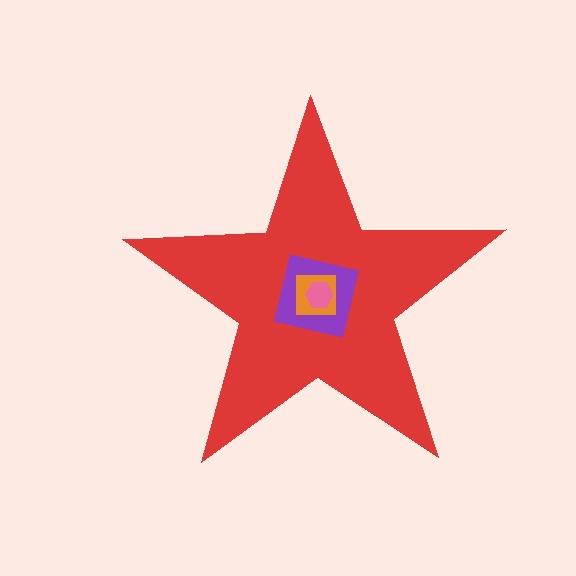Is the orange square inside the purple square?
Yes.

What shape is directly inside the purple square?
The orange square.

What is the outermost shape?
The red star.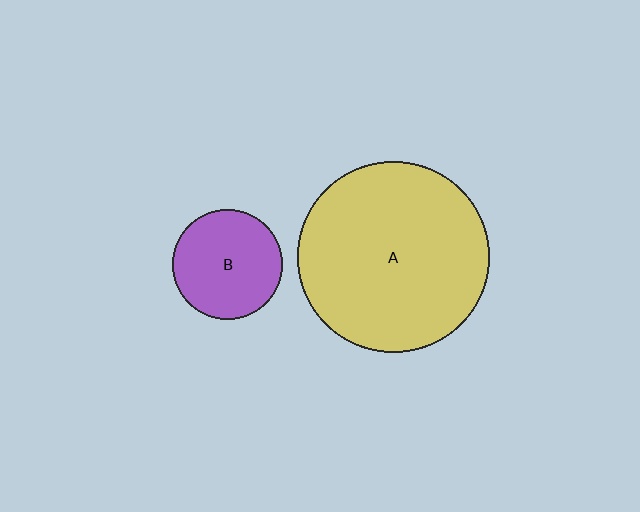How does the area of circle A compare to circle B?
Approximately 3.1 times.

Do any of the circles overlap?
No, none of the circles overlap.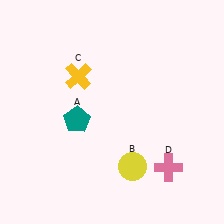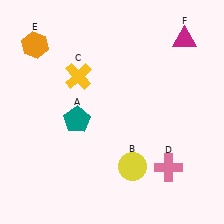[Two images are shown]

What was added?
An orange hexagon (E), a magenta triangle (F) were added in Image 2.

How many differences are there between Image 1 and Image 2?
There are 2 differences between the two images.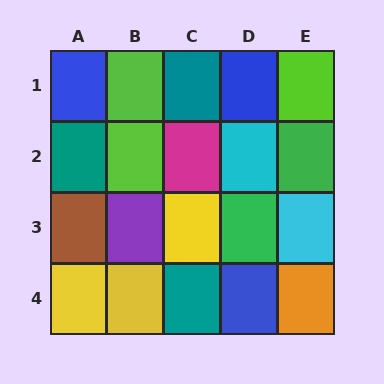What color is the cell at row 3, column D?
Green.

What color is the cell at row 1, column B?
Lime.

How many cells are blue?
3 cells are blue.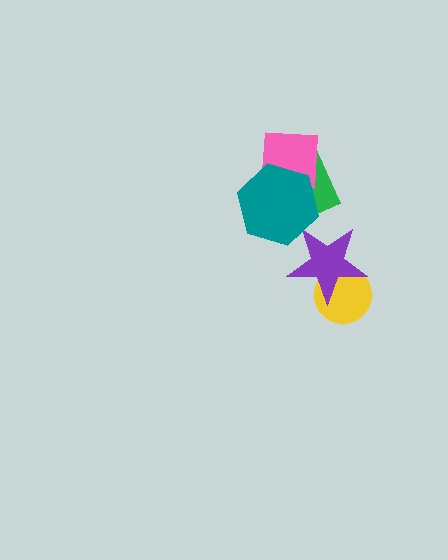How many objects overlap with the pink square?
2 objects overlap with the pink square.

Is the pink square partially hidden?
Yes, it is partially covered by another shape.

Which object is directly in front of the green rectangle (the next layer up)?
The pink square is directly in front of the green rectangle.